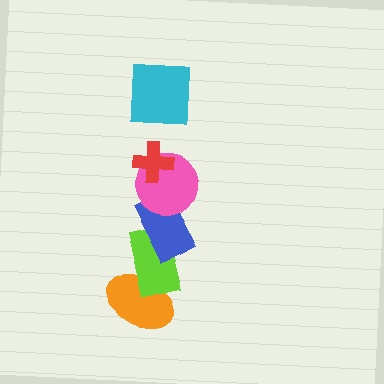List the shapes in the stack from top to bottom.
From top to bottom: the cyan square, the red cross, the pink circle, the blue rectangle, the lime rectangle, the orange ellipse.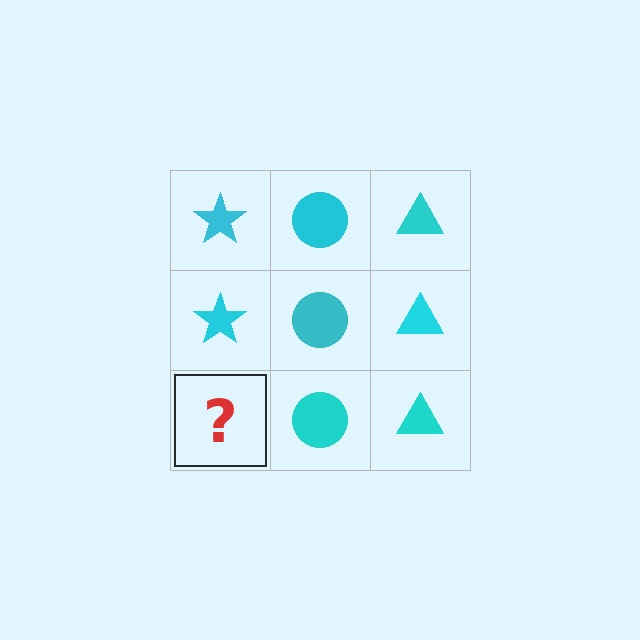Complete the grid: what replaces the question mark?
The question mark should be replaced with a cyan star.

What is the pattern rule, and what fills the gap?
The rule is that each column has a consistent shape. The gap should be filled with a cyan star.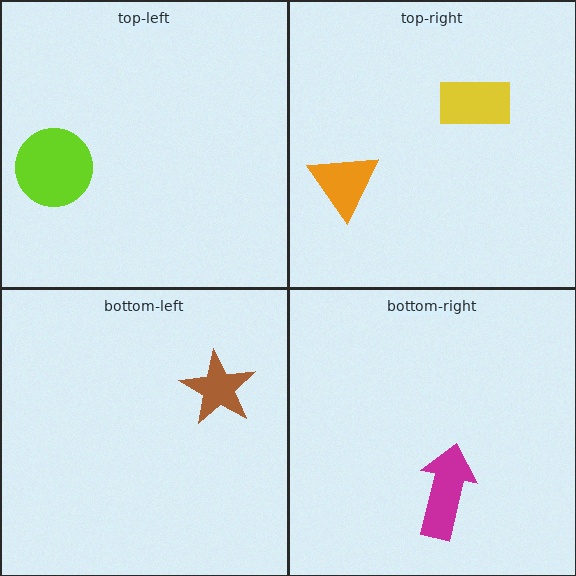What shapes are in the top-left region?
The lime circle.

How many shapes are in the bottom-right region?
1.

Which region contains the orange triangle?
The top-right region.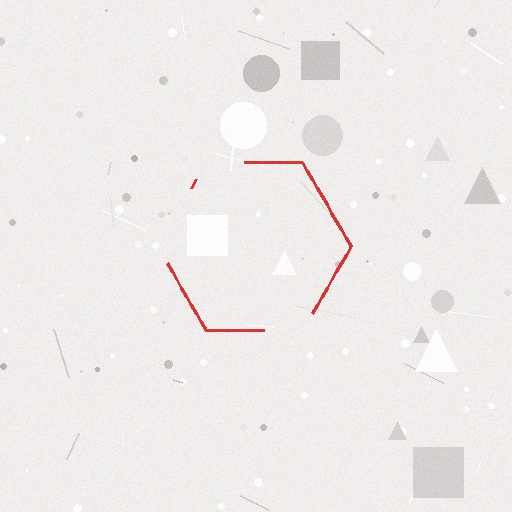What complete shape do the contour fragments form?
The contour fragments form a hexagon.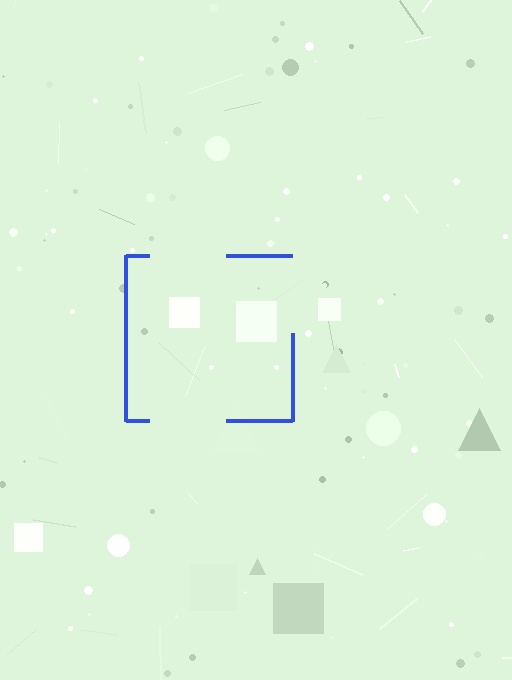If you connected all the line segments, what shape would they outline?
They would outline a square.